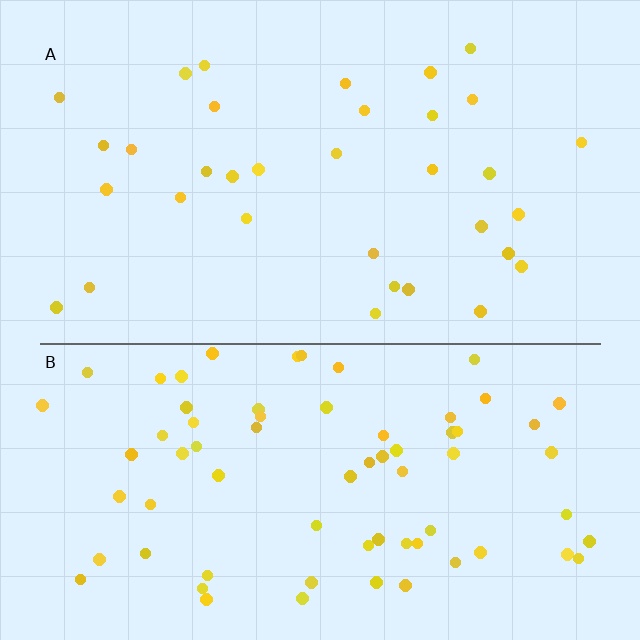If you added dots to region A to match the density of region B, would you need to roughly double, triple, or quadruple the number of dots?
Approximately double.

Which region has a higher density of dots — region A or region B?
B (the bottom).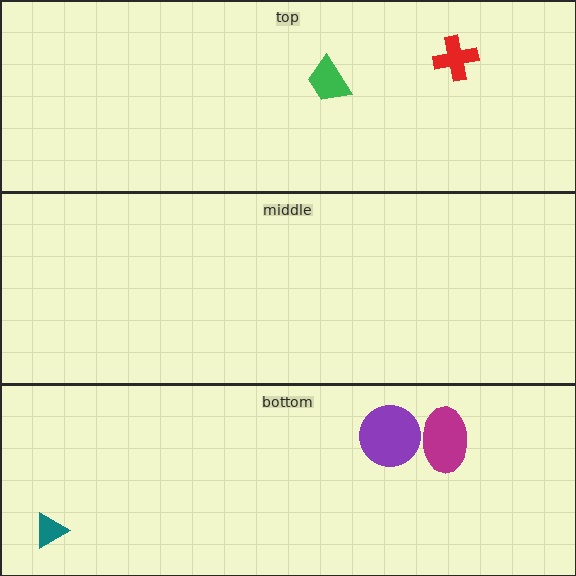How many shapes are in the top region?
2.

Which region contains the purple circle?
The bottom region.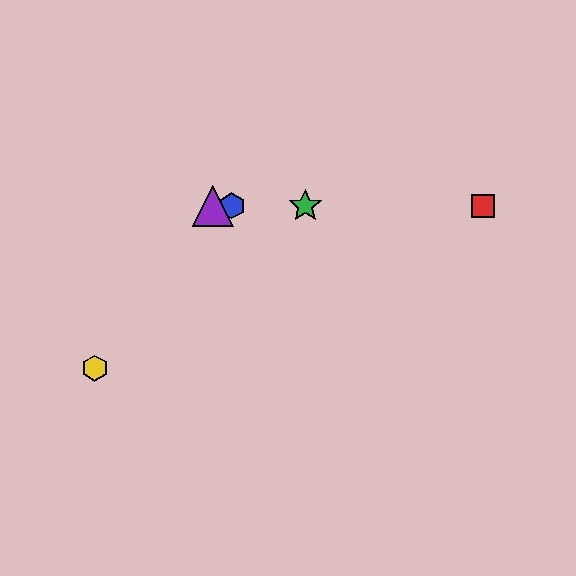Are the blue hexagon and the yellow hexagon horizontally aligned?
No, the blue hexagon is at y≈206 and the yellow hexagon is at y≈368.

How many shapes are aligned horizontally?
4 shapes (the red square, the blue hexagon, the green star, the purple triangle) are aligned horizontally.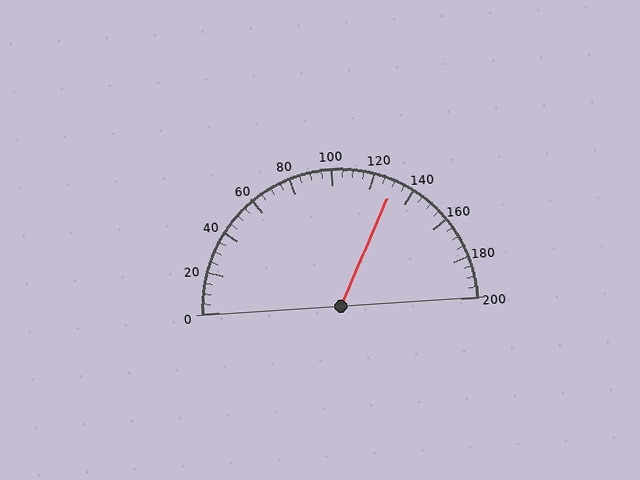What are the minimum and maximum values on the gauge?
The gauge ranges from 0 to 200.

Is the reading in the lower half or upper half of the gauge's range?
The reading is in the upper half of the range (0 to 200).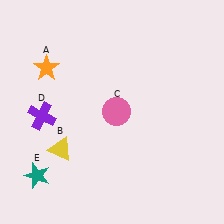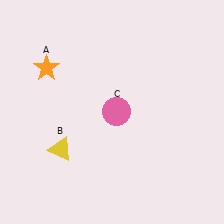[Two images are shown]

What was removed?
The purple cross (D), the teal star (E) were removed in Image 2.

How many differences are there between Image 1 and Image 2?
There are 2 differences between the two images.